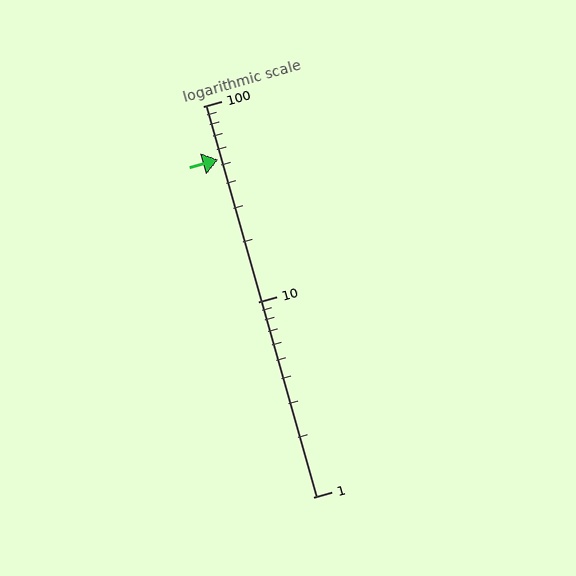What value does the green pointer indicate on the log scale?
The pointer indicates approximately 53.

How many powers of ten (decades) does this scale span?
The scale spans 2 decades, from 1 to 100.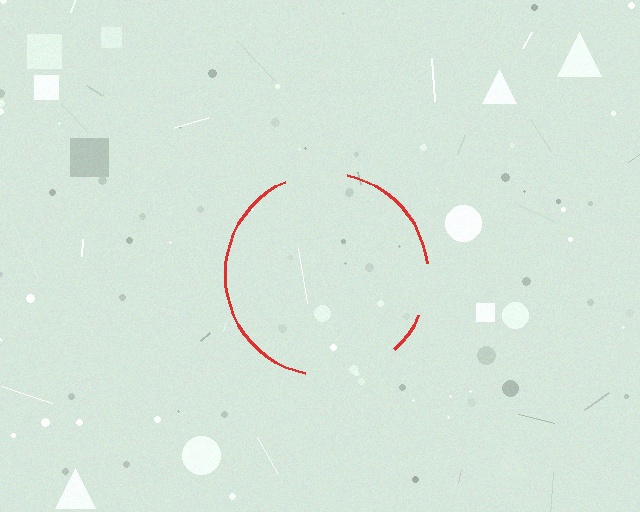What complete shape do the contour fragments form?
The contour fragments form a circle.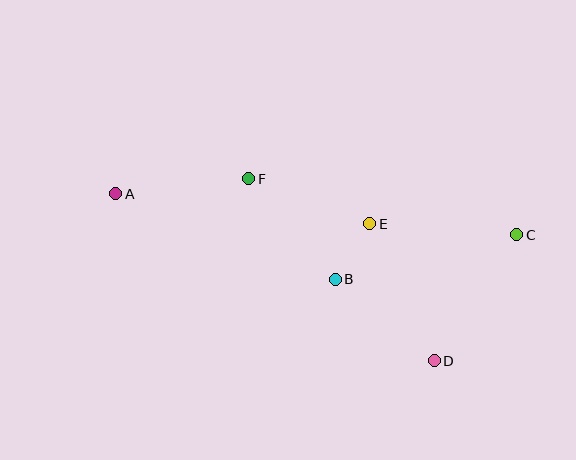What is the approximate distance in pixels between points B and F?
The distance between B and F is approximately 133 pixels.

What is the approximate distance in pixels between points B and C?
The distance between B and C is approximately 187 pixels.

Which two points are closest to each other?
Points B and E are closest to each other.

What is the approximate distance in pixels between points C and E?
The distance between C and E is approximately 147 pixels.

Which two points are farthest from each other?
Points A and C are farthest from each other.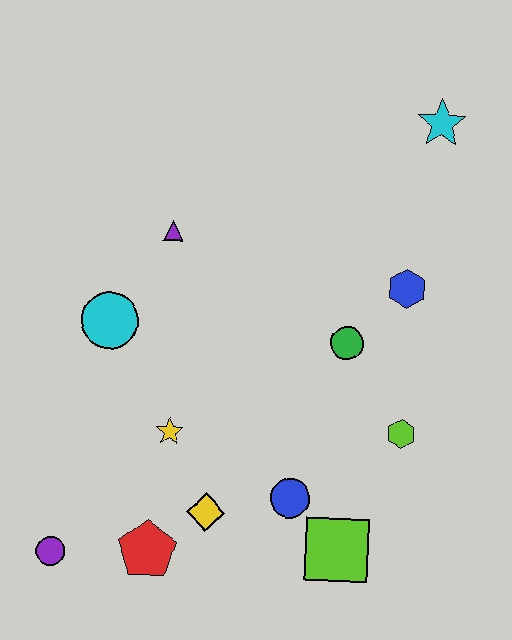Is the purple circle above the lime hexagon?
No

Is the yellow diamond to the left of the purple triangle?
No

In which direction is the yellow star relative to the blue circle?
The yellow star is to the left of the blue circle.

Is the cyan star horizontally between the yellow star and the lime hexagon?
No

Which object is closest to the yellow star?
The yellow diamond is closest to the yellow star.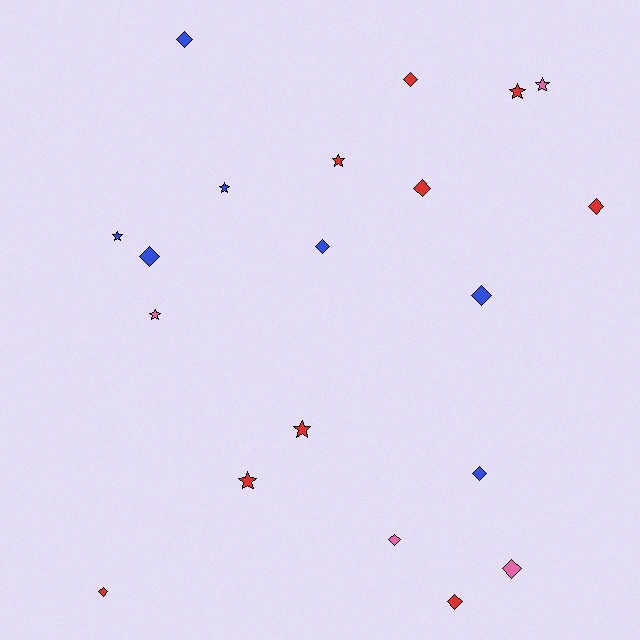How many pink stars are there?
There are 2 pink stars.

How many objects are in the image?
There are 20 objects.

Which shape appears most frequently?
Diamond, with 12 objects.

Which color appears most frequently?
Red, with 9 objects.